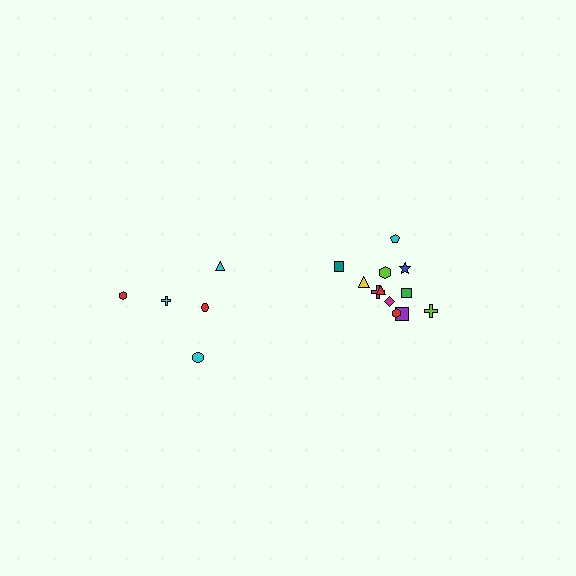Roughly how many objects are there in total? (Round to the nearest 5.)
Roughly 15 objects in total.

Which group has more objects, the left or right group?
The right group.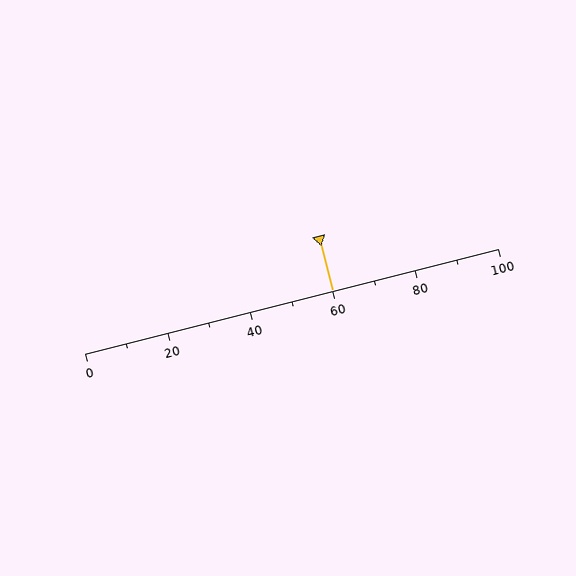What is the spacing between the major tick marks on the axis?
The major ticks are spaced 20 apart.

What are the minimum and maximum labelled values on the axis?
The axis runs from 0 to 100.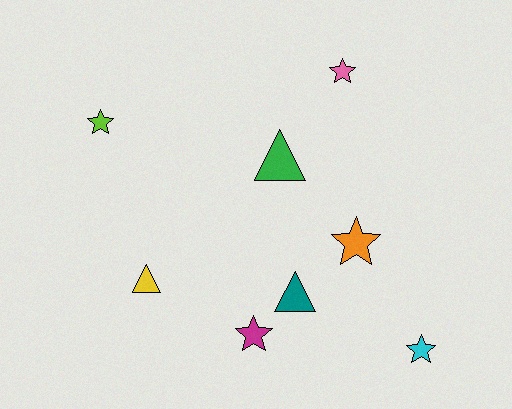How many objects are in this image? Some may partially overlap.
There are 8 objects.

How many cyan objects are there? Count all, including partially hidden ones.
There is 1 cyan object.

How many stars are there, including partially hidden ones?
There are 5 stars.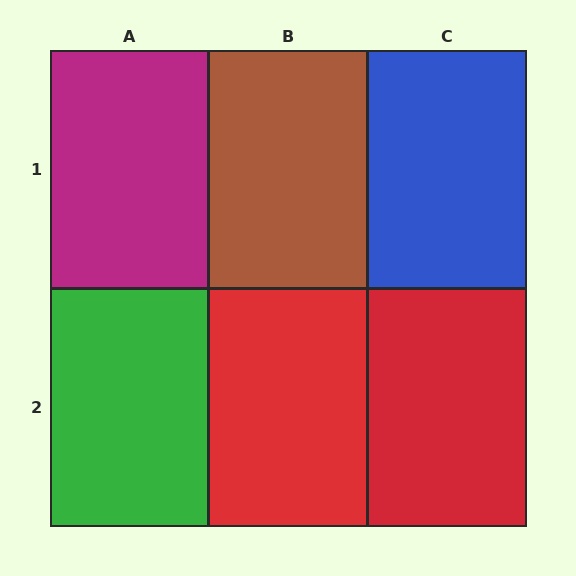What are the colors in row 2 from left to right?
Green, red, red.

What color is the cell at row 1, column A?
Magenta.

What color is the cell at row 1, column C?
Blue.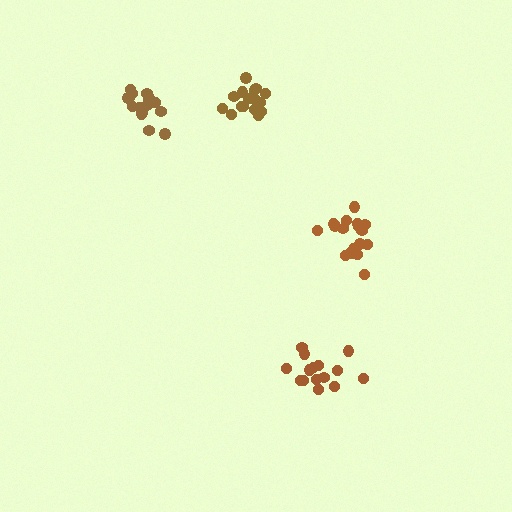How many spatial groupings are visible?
There are 4 spatial groupings.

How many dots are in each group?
Group 1: 15 dots, Group 2: 17 dots, Group 3: 19 dots, Group 4: 16 dots (67 total).